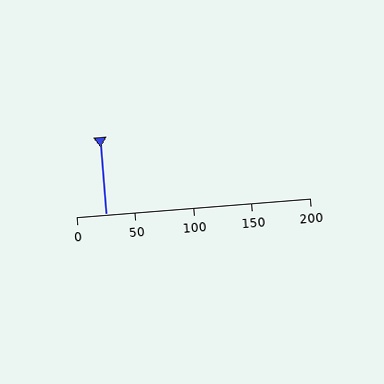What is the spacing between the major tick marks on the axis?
The major ticks are spaced 50 apart.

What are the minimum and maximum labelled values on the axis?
The axis runs from 0 to 200.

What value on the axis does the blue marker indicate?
The marker indicates approximately 25.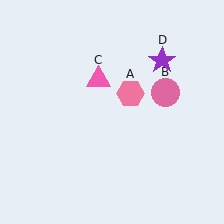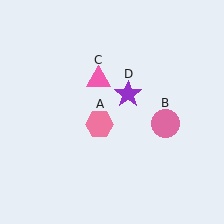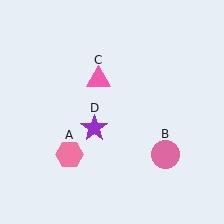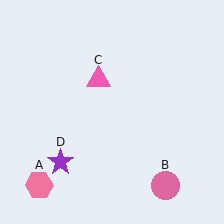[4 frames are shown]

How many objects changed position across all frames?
3 objects changed position: pink hexagon (object A), pink circle (object B), purple star (object D).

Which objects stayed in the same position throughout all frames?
Pink triangle (object C) remained stationary.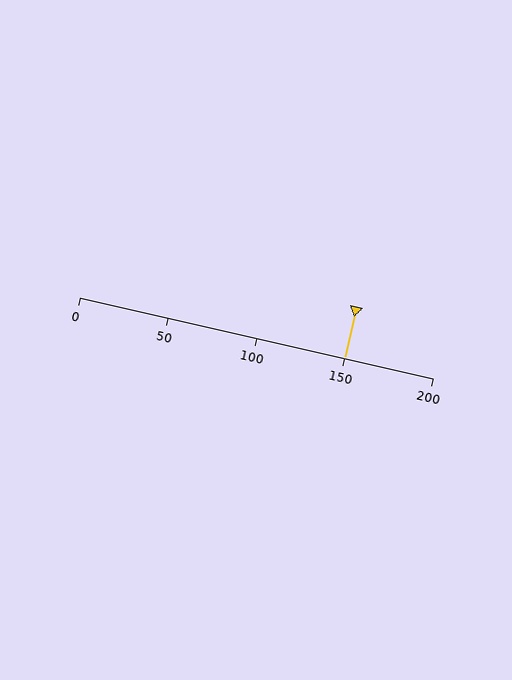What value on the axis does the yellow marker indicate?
The marker indicates approximately 150.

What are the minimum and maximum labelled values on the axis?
The axis runs from 0 to 200.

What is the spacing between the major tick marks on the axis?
The major ticks are spaced 50 apart.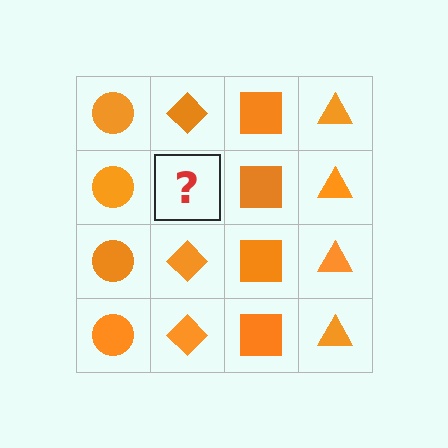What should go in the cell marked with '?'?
The missing cell should contain an orange diamond.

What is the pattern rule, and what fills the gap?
The rule is that each column has a consistent shape. The gap should be filled with an orange diamond.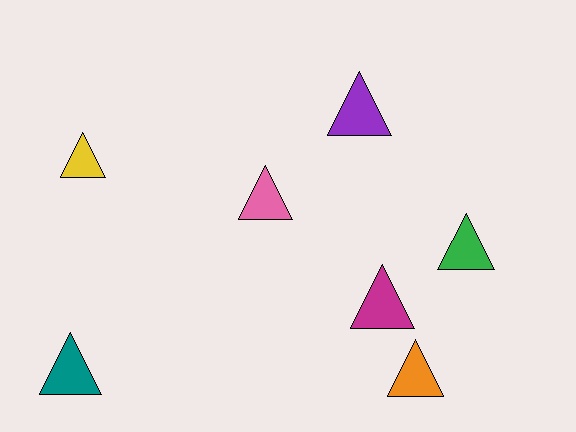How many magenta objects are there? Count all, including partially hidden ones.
There is 1 magenta object.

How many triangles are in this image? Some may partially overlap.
There are 7 triangles.